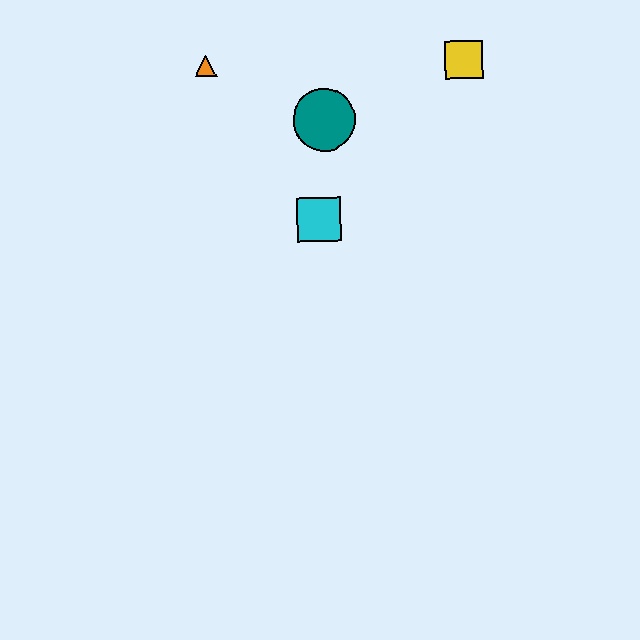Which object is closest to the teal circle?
The cyan square is closest to the teal circle.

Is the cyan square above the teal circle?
No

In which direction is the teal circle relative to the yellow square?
The teal circle is to the left of the yellow square.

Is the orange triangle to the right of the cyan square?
No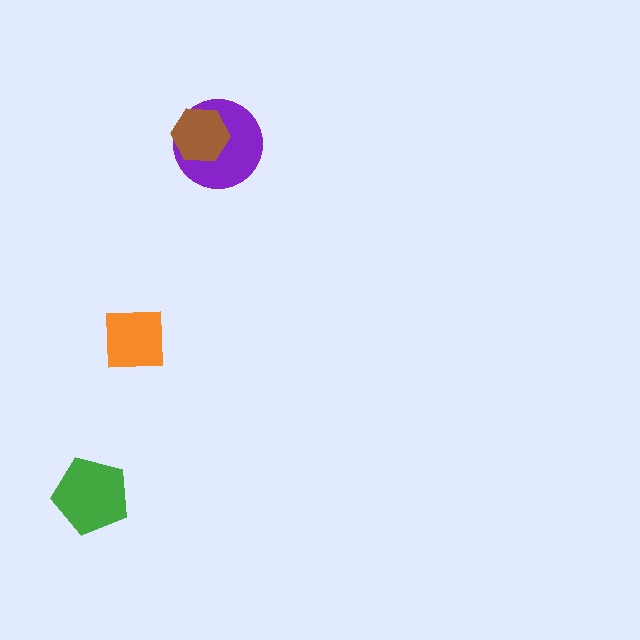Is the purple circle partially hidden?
Yes, it is partially covered by another shape.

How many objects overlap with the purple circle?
1 object overlaps with the purple circle.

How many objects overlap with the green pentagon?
0 objects overlap with the green pentagon.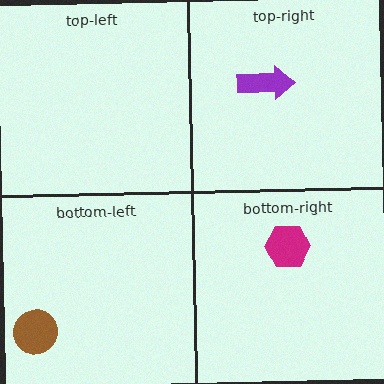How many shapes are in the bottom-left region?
1.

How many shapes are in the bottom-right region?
1.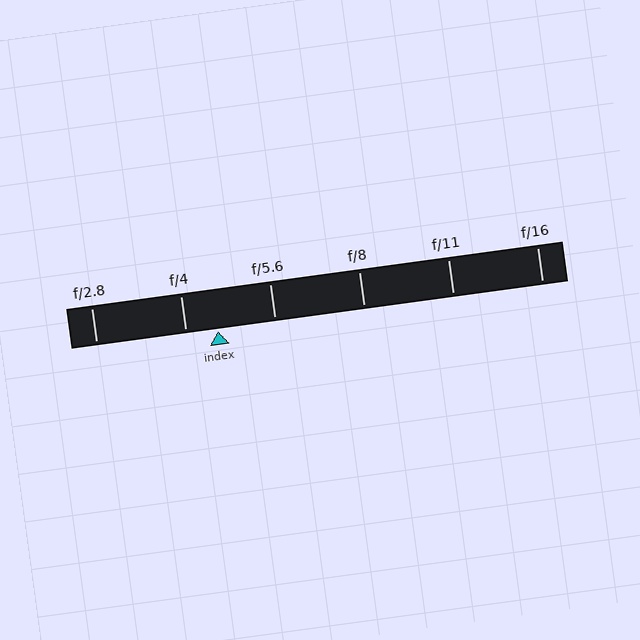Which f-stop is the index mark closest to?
The index mark is closest to f/4.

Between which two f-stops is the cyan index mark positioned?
The index mark is between f/4 and f/5.6.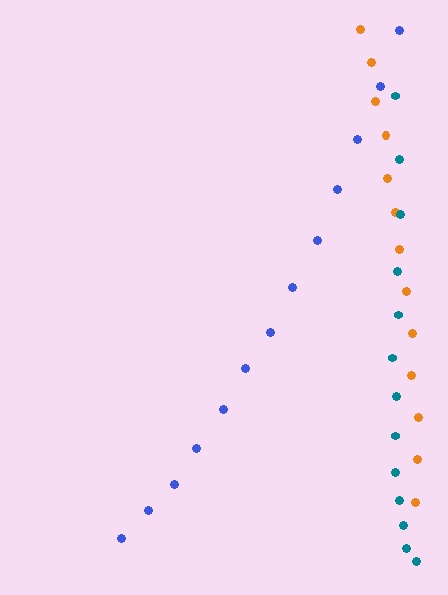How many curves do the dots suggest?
There are 3 distinct paths.